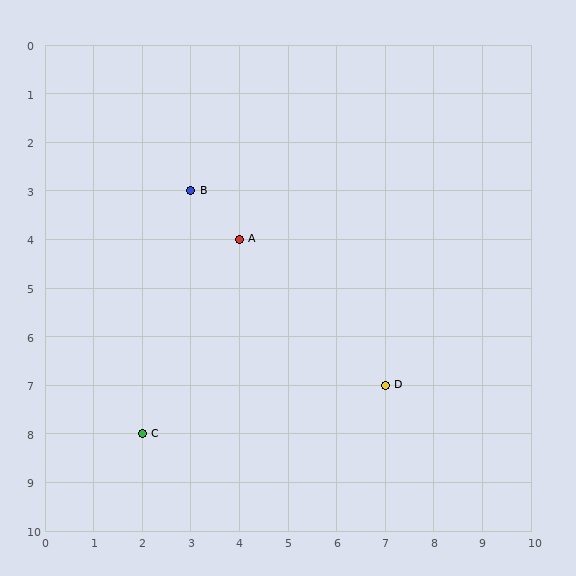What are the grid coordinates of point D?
Point D is at grid coordinates (7, 7).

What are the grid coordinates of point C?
Point C is at grid coordinates (2, 8).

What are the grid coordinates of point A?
Point A is at grid coordinates (4, 4).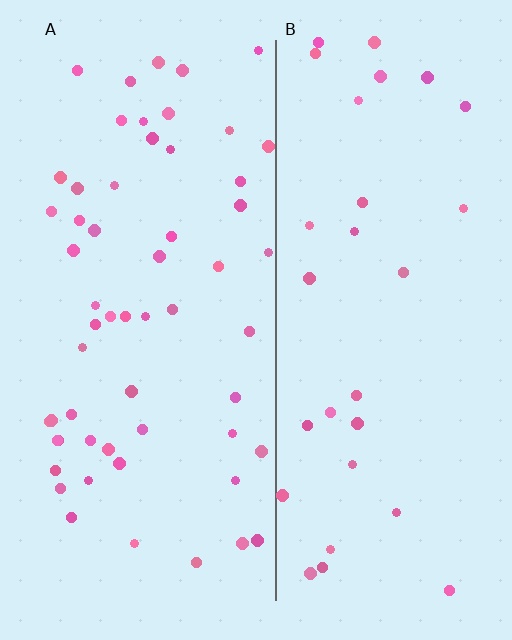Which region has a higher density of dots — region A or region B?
A (the left).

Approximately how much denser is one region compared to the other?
Approximately 1.9× — region A over region B.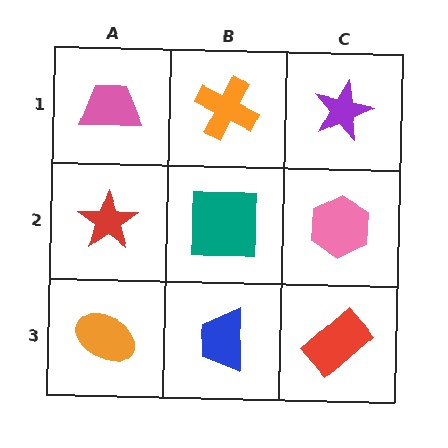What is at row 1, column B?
An orange cross.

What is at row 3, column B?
A blue trapezoid.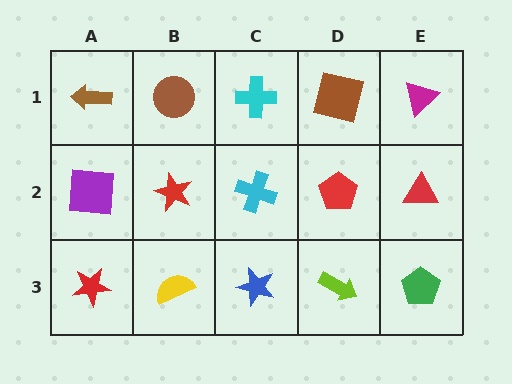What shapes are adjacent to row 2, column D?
A brown square (row 1, column D), a lime arrow (row 3, column D), a cyan cross (row 2, column C), a red triangle (row 2, column E).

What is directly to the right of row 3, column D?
A green pentagon.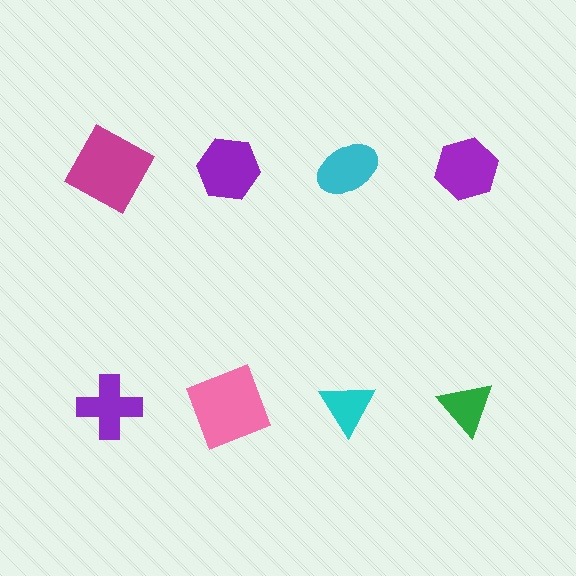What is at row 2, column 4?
A green triangle.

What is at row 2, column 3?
A cyan triangle.